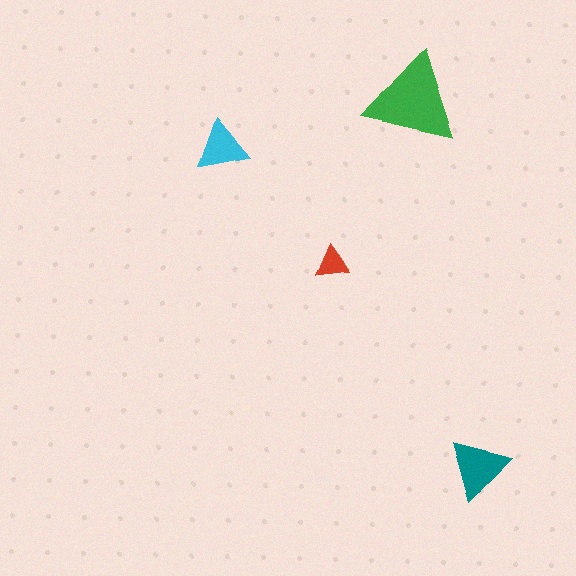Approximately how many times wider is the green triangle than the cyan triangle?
About 2 times wider.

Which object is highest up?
The green triangle is topmost.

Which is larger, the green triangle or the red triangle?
The green one.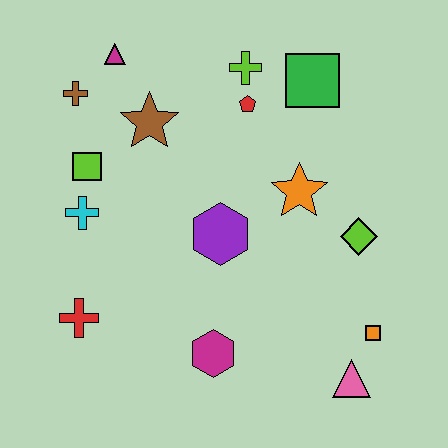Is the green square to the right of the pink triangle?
No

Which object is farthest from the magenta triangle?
The pink triangle is farthest from the magenta triangle.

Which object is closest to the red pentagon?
The lime cross is closest to the red pentagon.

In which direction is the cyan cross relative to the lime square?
The cyan cross is below the lime square.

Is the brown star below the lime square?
No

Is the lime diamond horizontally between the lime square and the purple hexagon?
No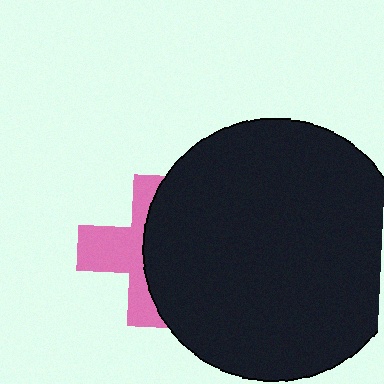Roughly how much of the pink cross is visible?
About half of it is visible (roughly 46%).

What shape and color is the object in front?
The object in front is a black circle.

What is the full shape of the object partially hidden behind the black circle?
The partially hidden object is a pink cross.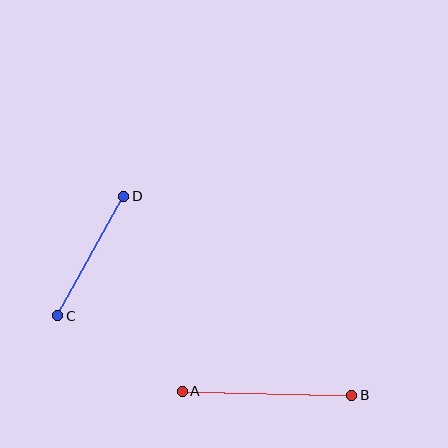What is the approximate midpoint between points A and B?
The midpoint is at approximately (267, 393) pixels.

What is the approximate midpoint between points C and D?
The midpoint is at approximately (91, 256) pixels.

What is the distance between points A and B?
The distance is approximately 169 pixels.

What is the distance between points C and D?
The distance is approximately 137 pixels.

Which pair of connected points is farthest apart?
Points A and B are farthest apart.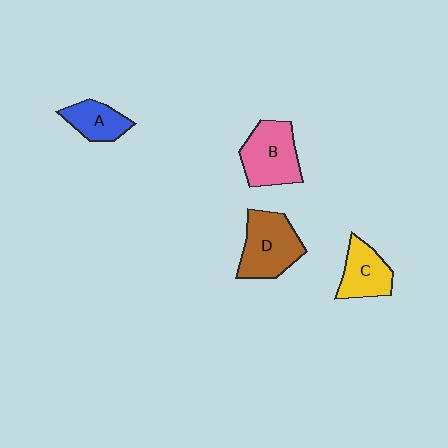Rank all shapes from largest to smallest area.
From largest to smallest: D (brown), B (pink), C (yellow), A (blue).